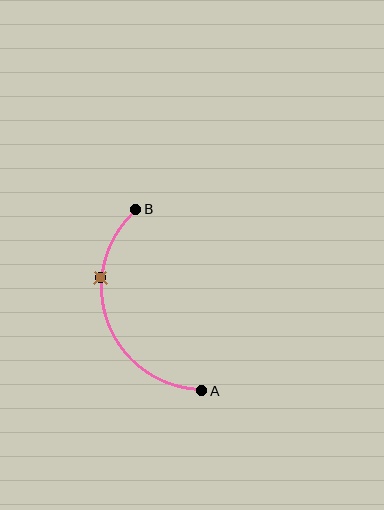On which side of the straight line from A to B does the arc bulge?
The arc bulges to the left of the straight line connecting A and B.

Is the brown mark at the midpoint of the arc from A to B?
No. The brown mark lies on the arc but is closer to endpoint B. The arc midpoint would be at the point on the curve equidistant along the arc from both A and B.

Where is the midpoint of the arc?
The arc midpoint is the point on the curve farthest from the straight line joining A and B. It sits to the left of that line.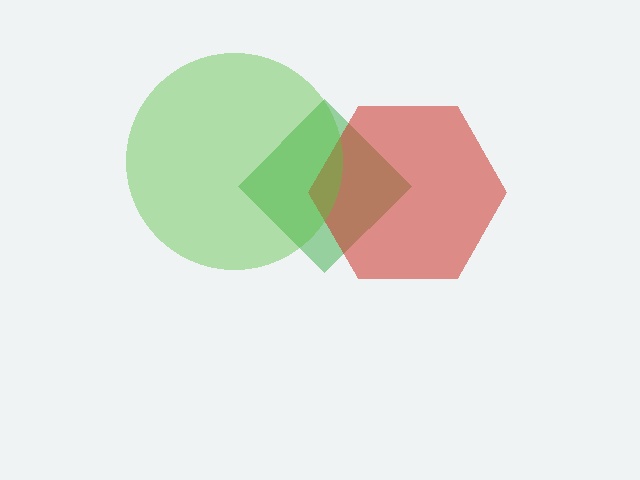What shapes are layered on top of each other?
The layered shapes are: a green diamond, a red hexagon, a lime circle.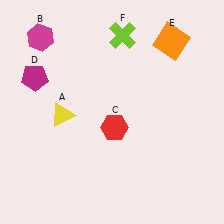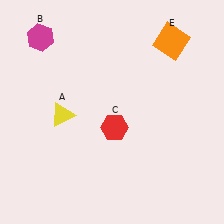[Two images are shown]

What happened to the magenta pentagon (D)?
The magenta pentagon (D) was removed in Image 2. It was in the top-left area of Image 1.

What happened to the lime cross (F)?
The lime cross (F) was removed in Image 2. It was in the top-right area of Image 1.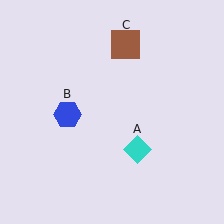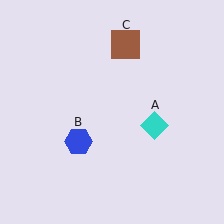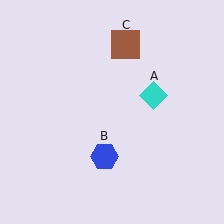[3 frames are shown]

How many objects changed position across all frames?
2 objects changed position: cyan diamond (object A), blue hexagon (object B).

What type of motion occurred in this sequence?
The cyan diamond (object A), blue hexagon (object B) rotated counterclockwise around the center of the scene.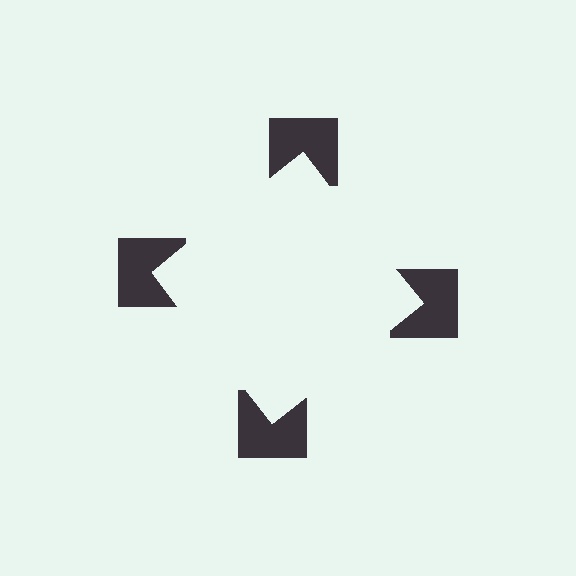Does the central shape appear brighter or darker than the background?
It typically appears slightly brighter than the background, even though no actual brightness change is drawn.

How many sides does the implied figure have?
4 sides.